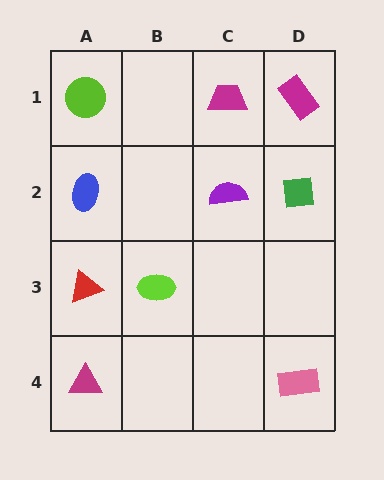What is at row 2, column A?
A blue ellipse.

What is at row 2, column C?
A purple semicircle.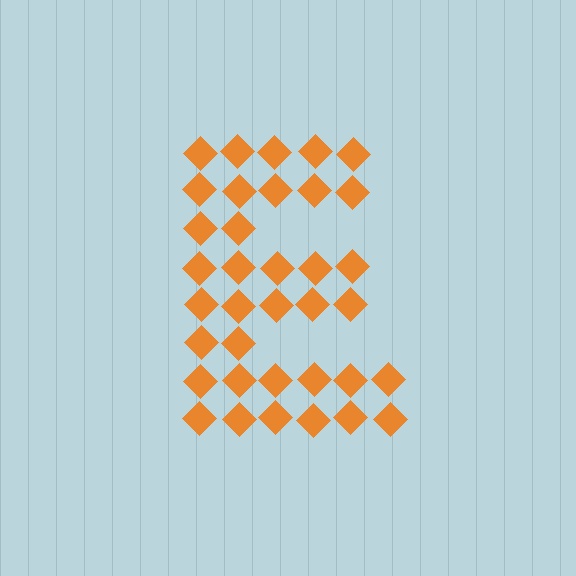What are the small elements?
The small elements are diamonds.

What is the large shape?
The large shape is the letter E.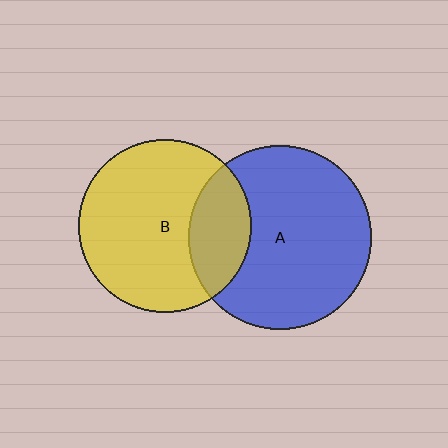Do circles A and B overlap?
Yes.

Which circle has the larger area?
Circle A (blue).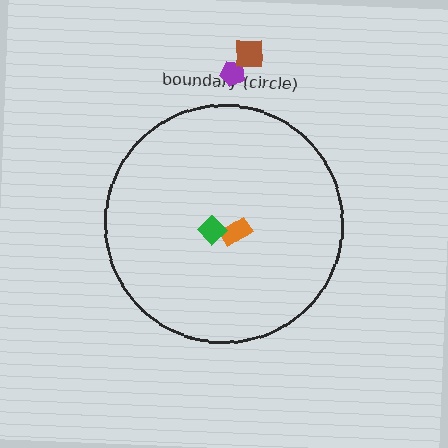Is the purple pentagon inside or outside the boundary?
Outside.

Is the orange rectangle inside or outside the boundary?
Inside.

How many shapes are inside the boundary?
2 inside, 2 outside.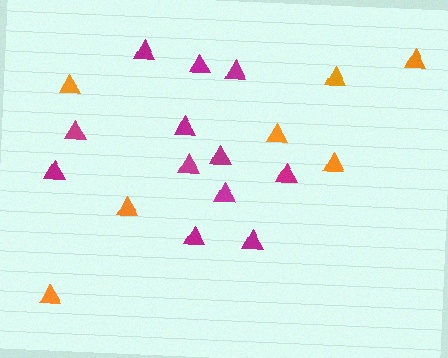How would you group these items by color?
There are 2 groups: one group of orange triangles (7) and one group of magenta triangles (12).